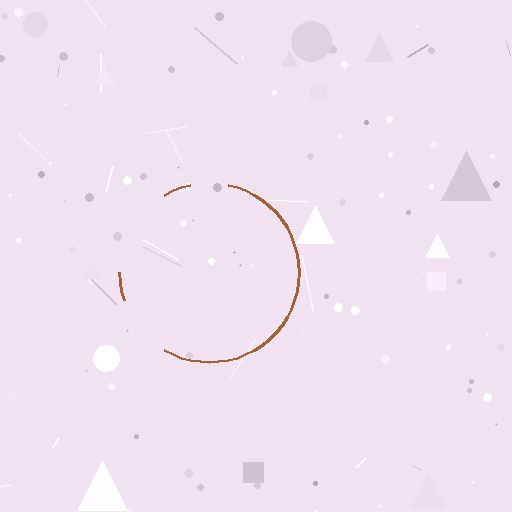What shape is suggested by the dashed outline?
The dashed outline suggests a circle.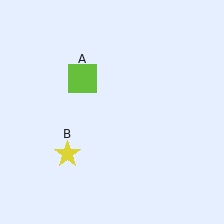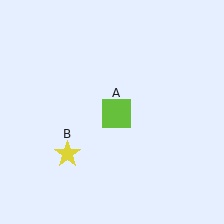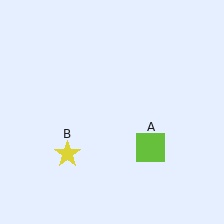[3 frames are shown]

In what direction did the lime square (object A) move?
The lime square (object A) moved down and to the right.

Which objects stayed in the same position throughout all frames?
Yellow star (object B) remained stationary.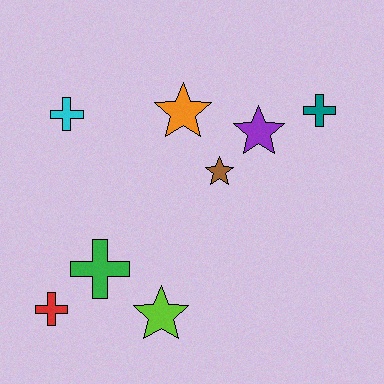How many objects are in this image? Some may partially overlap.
There are 8 objects.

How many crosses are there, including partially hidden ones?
There are 4 crosses.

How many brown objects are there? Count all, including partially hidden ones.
There is 1 brown object.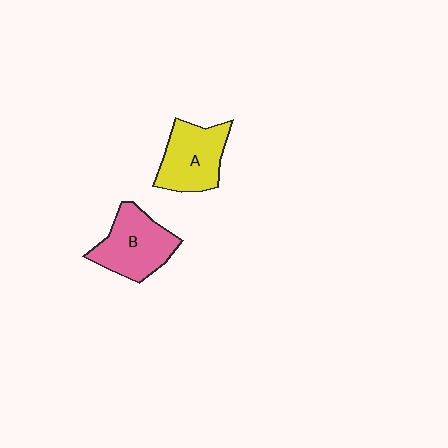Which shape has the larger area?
Shape B (pink).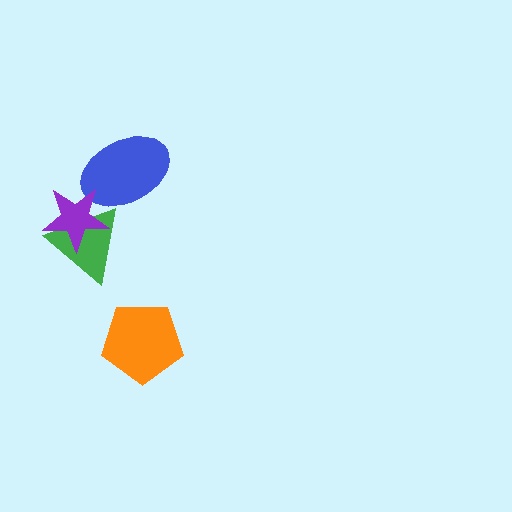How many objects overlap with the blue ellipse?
2 objects overlap with the blue ellipse.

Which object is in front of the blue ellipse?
The purple star is in front of the blue ellipse.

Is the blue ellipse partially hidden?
Yes, it is partially covered by another shape.